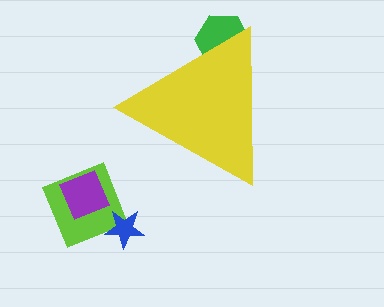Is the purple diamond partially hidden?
No, the purple diamond is fully visible.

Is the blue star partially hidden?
No, the blue star is fully visible.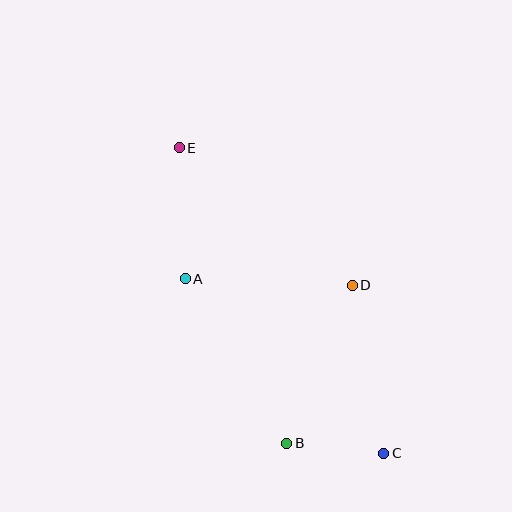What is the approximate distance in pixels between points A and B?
The distance between A and B is approximately 193 pixels.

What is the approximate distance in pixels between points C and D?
The distance between C and D is approximately 171 pixels.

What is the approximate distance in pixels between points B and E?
The distance between B and E is approximately 315 pixels.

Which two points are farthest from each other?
Points C and E are farthest from each other.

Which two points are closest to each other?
Points B and C are closest to each other.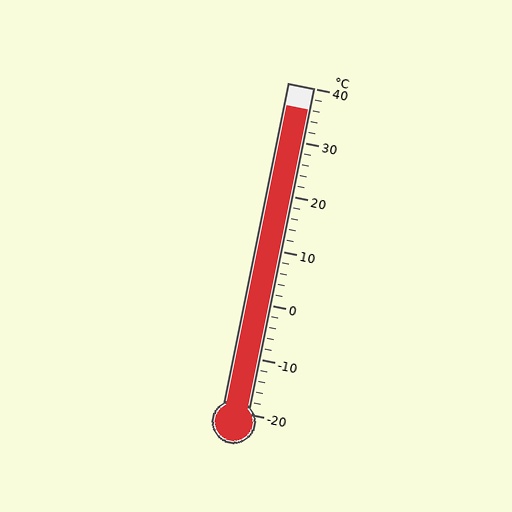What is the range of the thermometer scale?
The thermometer scale ranges from -20°C to 40°C.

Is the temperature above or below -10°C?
The temperature is above -10°C.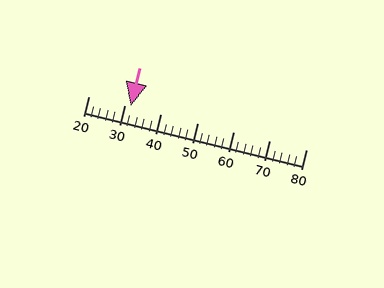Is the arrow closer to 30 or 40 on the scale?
The arrow is closer to 30.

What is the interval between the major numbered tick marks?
The major tick marks are spaced 10 units apart.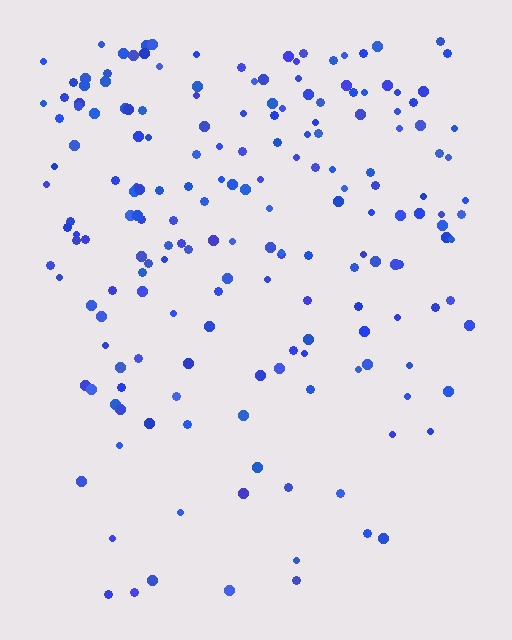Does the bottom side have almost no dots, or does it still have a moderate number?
Still a moderate number, just noticeably fewer than the top.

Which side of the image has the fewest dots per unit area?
The bottom.